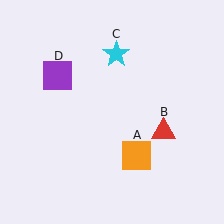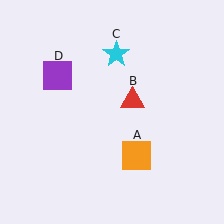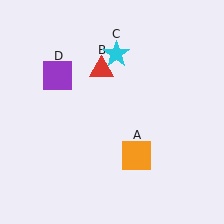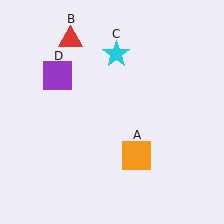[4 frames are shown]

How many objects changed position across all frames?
1 object changed position: red triangle (object B).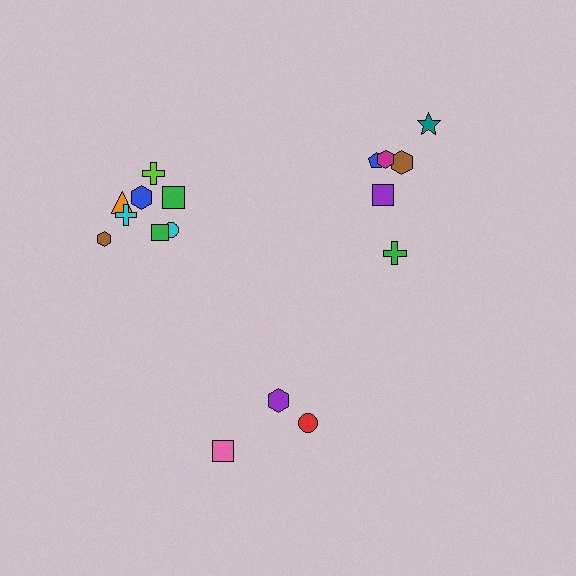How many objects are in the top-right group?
There are 6 objects.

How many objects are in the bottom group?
There are 3 objects.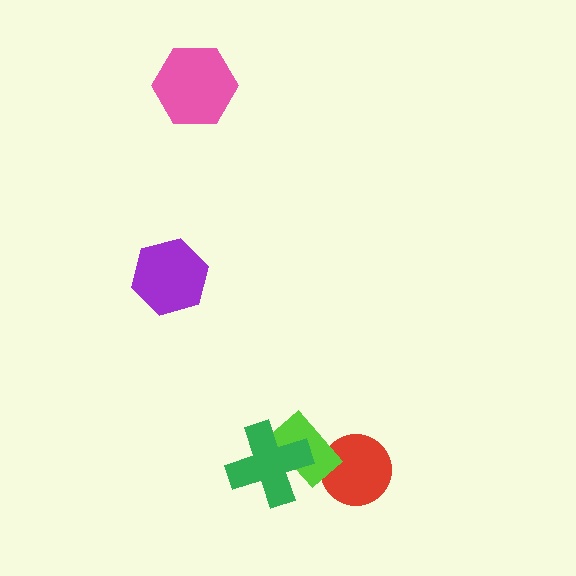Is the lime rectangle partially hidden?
Yes, it is partially covered by another shape.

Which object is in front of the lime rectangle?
The green cross is in front of the lime rectangle.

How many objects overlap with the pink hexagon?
0 objects overlap with the pink hexagon.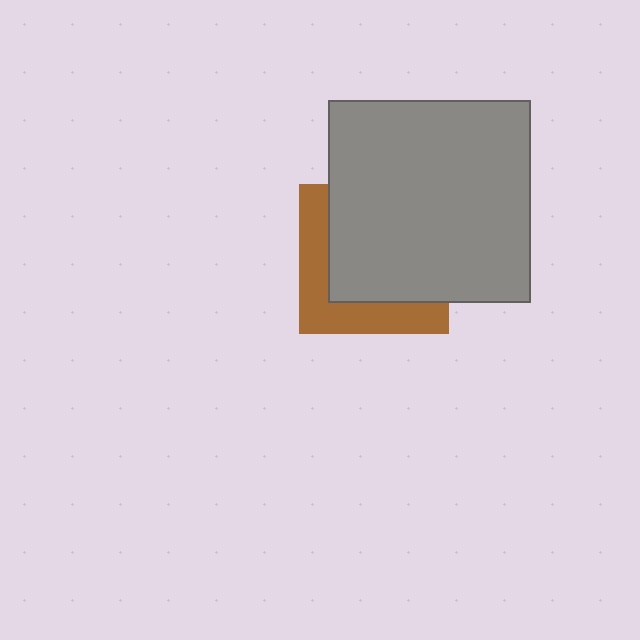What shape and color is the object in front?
The object in front is a gray square.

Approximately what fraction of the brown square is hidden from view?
Roughly 65% of the brown square is hidden behind the gray square.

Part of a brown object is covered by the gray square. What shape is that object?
It is a square.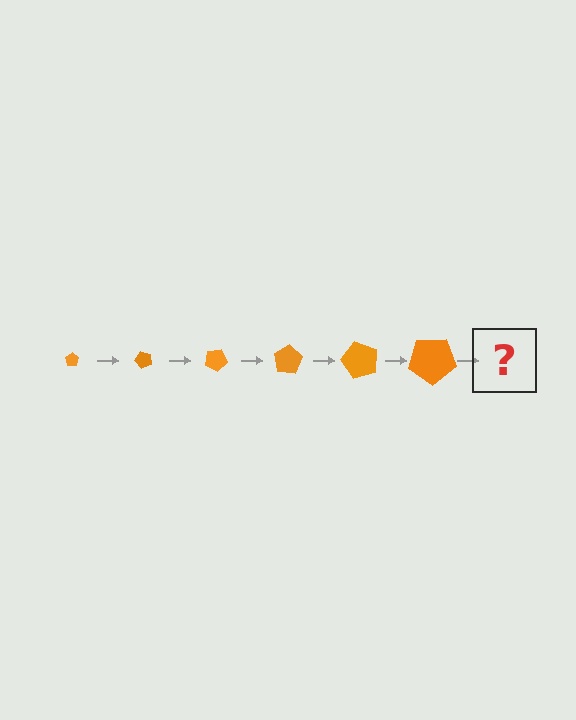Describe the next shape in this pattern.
It should be a pentagon, larger than the previous one and rotated 300 degrees from the start.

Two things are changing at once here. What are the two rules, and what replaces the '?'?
The two rules are that the pentagon grows larger each step and it rotates 50 degrees each step. The '?' should be a pentagon, larger than the previous one and rotated 300 degrees from the start.